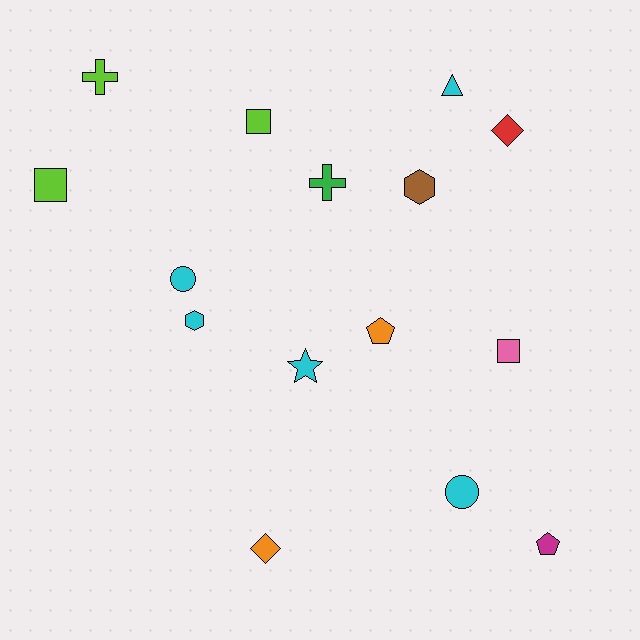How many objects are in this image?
There are 15 objects.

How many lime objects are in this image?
There are 3 lime objects.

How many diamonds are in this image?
There are 2 diamonds.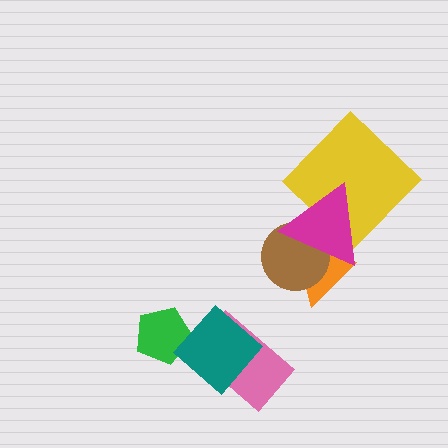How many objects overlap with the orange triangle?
2 objects overlap with the orange triangle.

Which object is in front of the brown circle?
The magenta triangle is in front of the brown circle.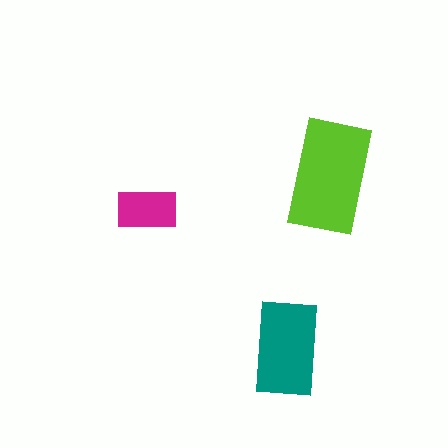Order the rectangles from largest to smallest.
the lime one, the teal one, the magenta one.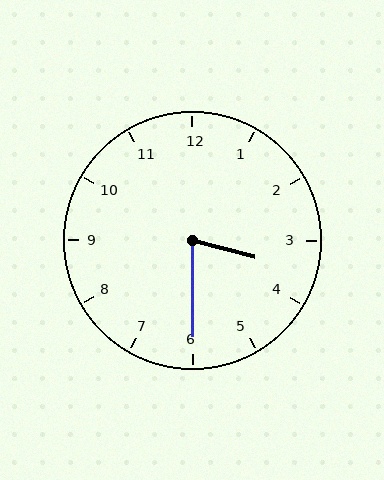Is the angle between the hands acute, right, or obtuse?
It is acute.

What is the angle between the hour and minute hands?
Approximately 75 degrees.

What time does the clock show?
3:30.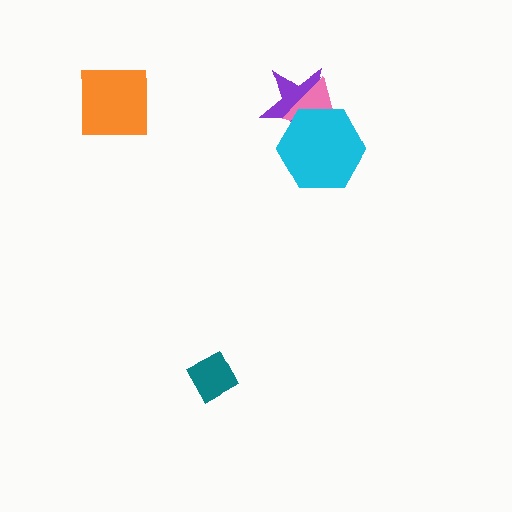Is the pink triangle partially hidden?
Yes, it is partially covered by another shape.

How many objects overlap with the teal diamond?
0 objects overlap with the teal diamond.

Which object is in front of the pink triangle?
The cyan hexagon is in front of the pink triangle.